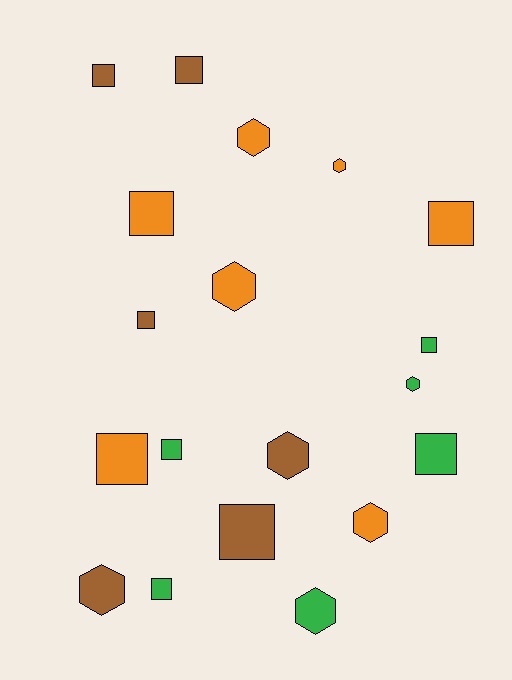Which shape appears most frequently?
Square, with 11 objects.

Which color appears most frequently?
Orange, with 7 objects.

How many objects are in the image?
There are 19 objects.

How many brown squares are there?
There are 4 brown squares.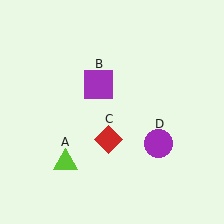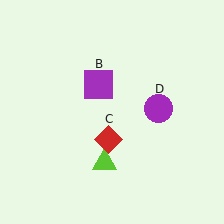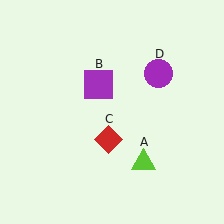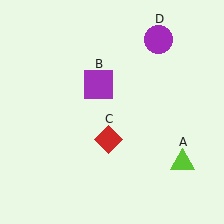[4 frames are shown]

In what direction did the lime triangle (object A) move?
The lime triangle (object A) moved right.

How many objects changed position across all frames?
2 objects changed position: lime triangle (object A), purple circle (object D).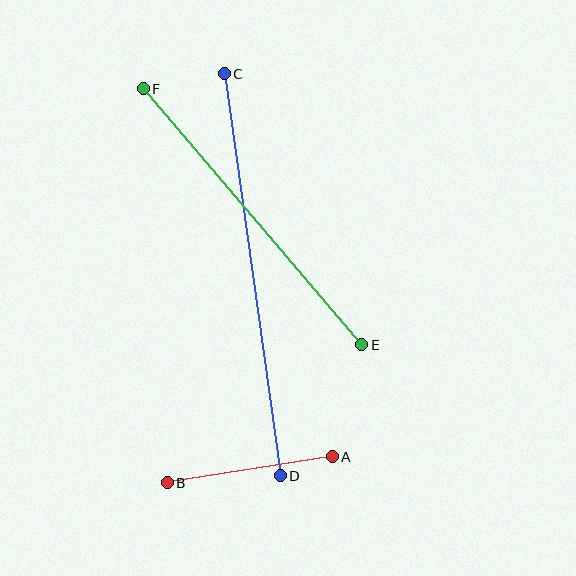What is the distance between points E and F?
The distance is approximately 336 pixels.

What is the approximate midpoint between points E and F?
The midpoint is at approximately (253, 217) pixels.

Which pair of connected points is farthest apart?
Points C and D are farthest apart.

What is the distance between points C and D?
The distance is approximately 406 pixels.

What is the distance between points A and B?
The distance is approximately 167 pixels.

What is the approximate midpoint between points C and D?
The midpoint is at approximately (252, 275) pixels.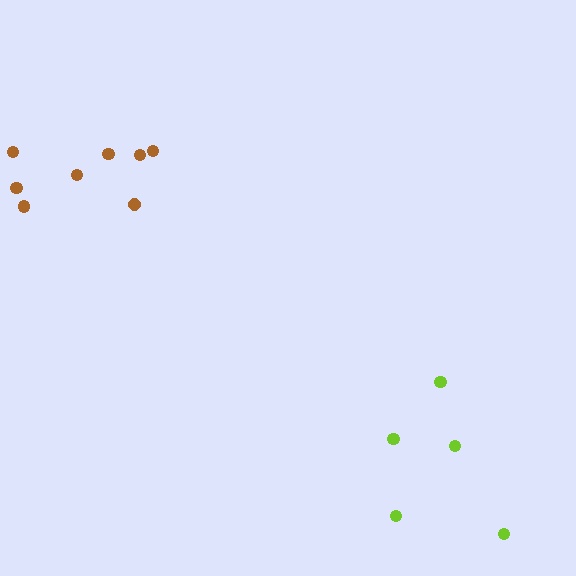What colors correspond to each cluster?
The clusters are colored: lime, brown.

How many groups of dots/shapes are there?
There are 2 groups.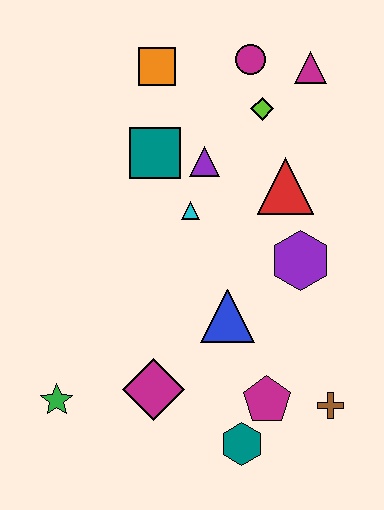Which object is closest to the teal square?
The purple triangle is closest to the teal square.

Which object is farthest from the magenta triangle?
The green star is farthest from the magenta triangle.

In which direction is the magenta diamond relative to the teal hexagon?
The magenta diamond is to the left of the teal hexagon.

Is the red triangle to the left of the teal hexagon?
No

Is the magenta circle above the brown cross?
Yes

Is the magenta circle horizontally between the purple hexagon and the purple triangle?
Yes